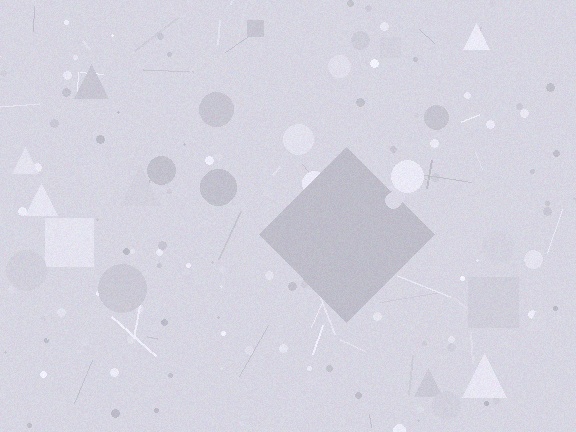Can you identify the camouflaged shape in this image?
The camouflaged shape is a diamond.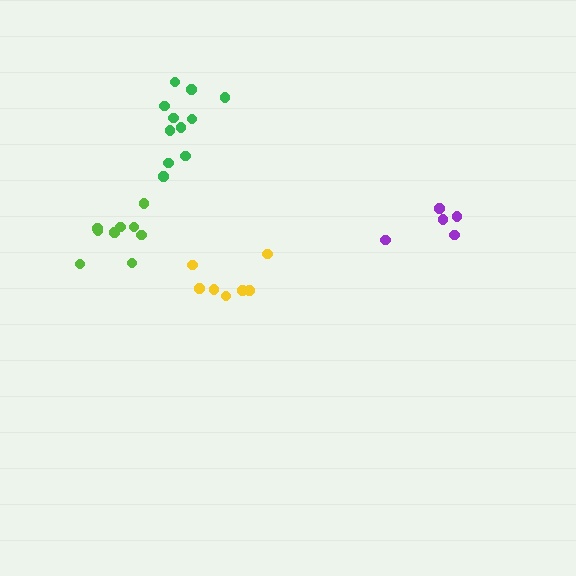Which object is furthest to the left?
The lime cluster is leftmost.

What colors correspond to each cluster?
The clusters are colored: green, lime, yellow, purple.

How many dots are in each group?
Group 1: 11 dots, Group 2: 9 dots, Group 3: 7 dots, Group 4: 5 dots (32 total).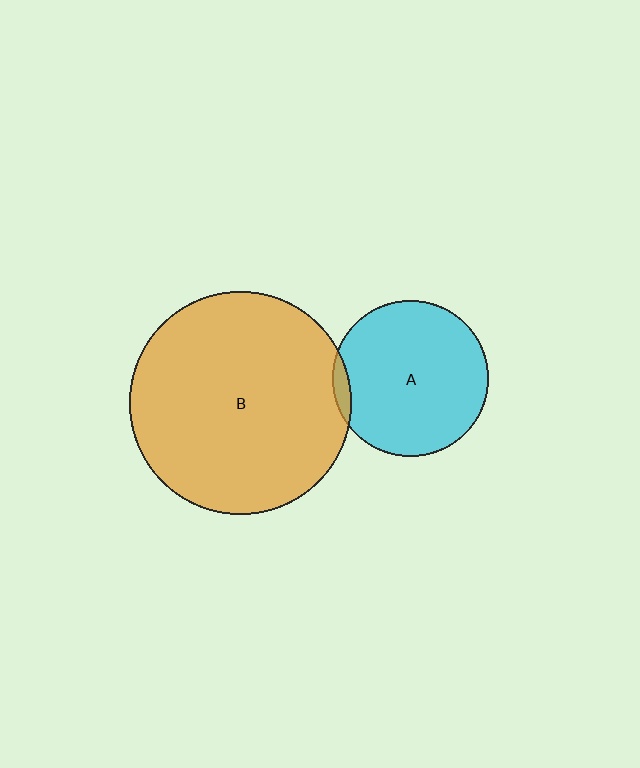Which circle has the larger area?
Circle B (orange).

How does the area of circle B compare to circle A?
Approximately 2.0 times.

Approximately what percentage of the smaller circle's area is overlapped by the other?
Approximately 5%.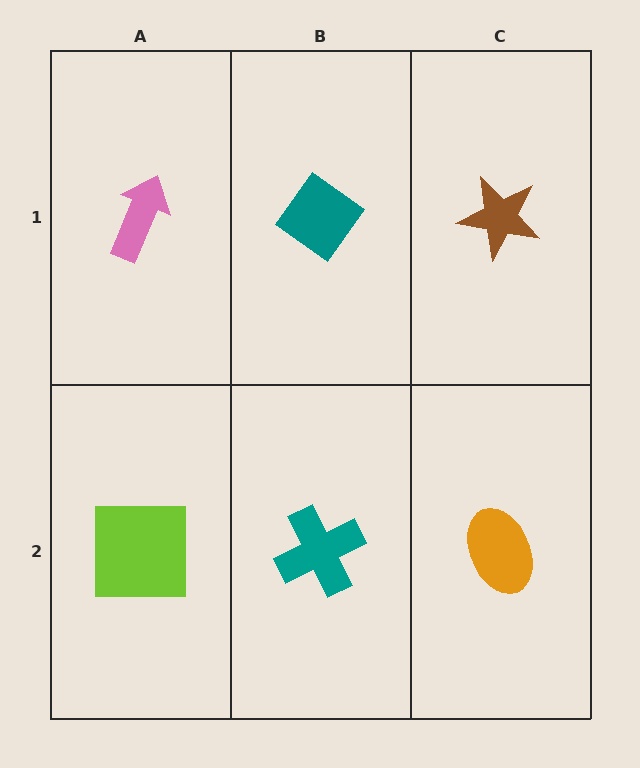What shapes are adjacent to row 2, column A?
A pink arrow (row 1, column A), a teal cross (row 2, column B).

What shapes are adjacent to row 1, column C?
An orange ellipse (row 2, column C), a teal diamond (row 1, column B).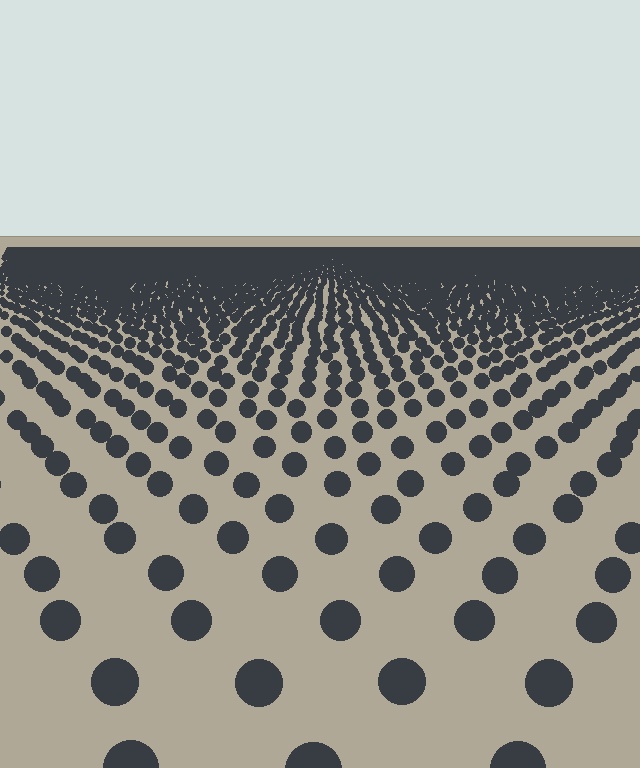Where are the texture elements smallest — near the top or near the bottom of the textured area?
Near the top.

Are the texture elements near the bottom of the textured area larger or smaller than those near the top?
Larger. Near the bottom, elements are closer to the viewer and appear at a bigger on-screen size.